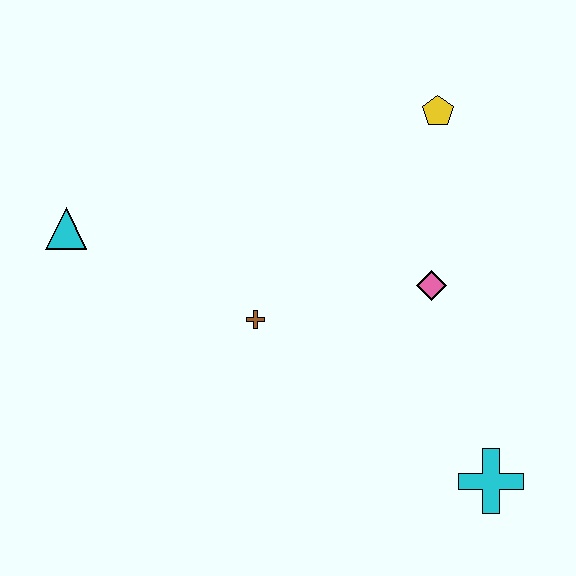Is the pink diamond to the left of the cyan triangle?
No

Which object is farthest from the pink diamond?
The cyan triangle is farthest from the pink diamond.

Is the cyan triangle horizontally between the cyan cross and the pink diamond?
No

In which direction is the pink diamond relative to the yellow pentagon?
The pink diamond is below the yellow pentagon.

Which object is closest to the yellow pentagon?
The pink diamond is closest to the yellow pentagon.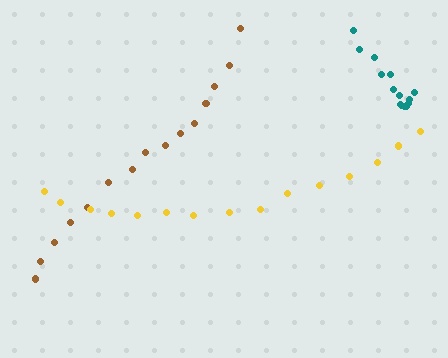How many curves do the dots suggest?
There are 3 distinct paths.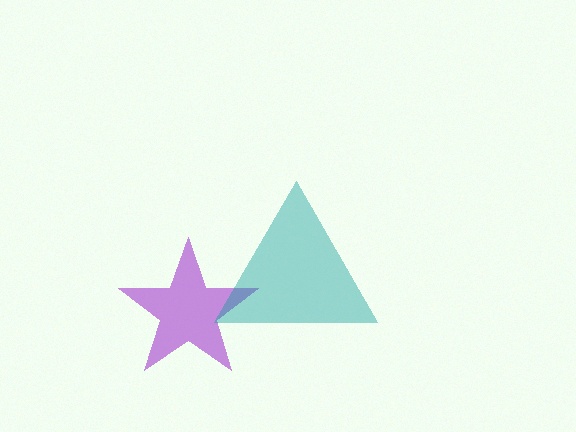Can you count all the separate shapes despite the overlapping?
Yes, there are 2 separate shapes.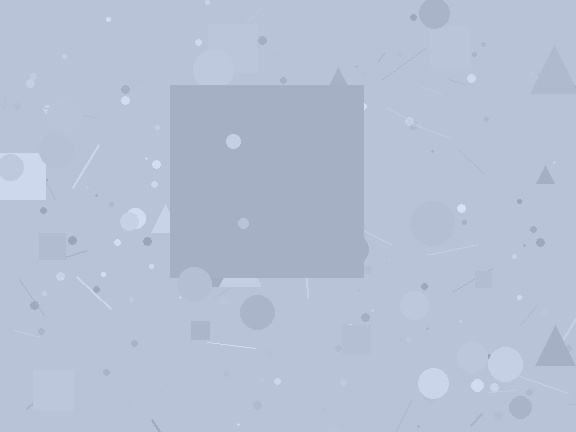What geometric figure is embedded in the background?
A square is embedded in the background.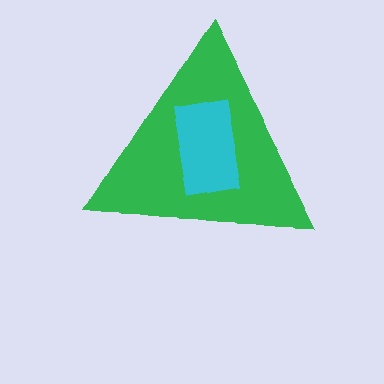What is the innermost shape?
The cyan rectangle.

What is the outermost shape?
The green triangle.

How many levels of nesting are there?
2.